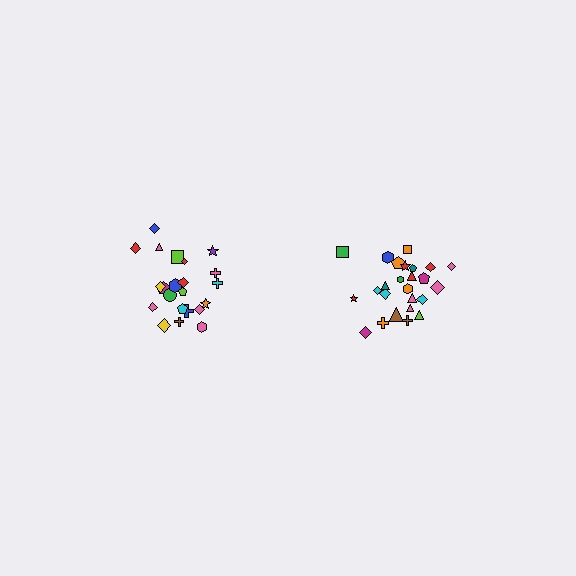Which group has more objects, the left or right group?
The right group.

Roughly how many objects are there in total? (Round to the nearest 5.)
Roughly 45 objects in total.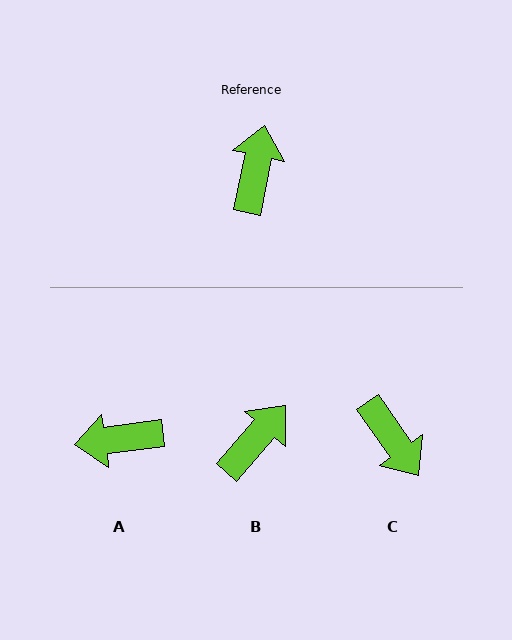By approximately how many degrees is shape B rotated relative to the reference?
Approximately 29 degrees clockwise.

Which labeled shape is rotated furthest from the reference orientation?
C, about 133 degrees away.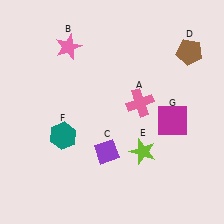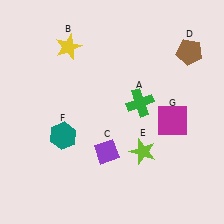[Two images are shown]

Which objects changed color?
A changed from pink to green. B changed from pink to yellow.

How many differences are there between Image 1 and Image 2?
There are 2 differences between the two images.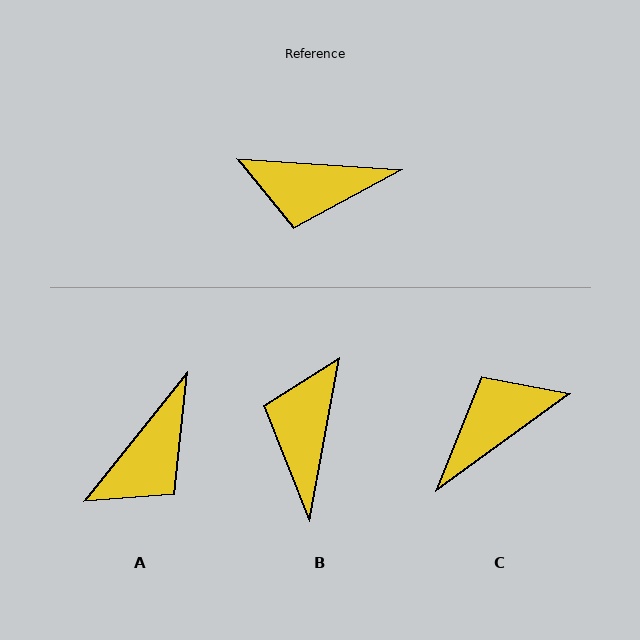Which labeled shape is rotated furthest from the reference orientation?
C, about 140 degrees away.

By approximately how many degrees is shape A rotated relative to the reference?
Approximately 55 degrees counter-clockwise.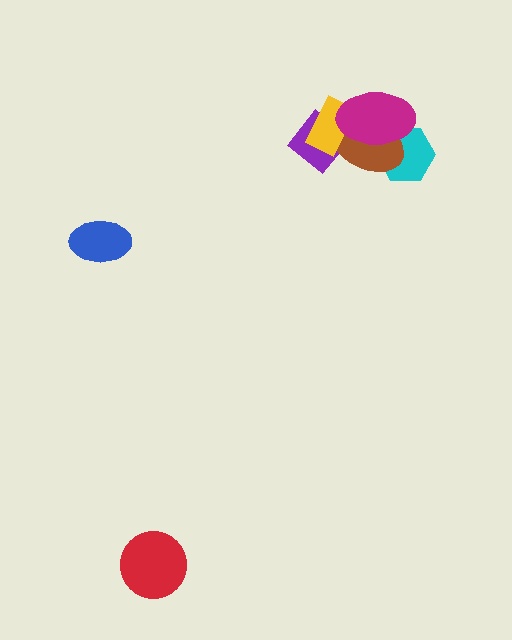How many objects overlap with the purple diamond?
3 objects overlap with the purple diamond.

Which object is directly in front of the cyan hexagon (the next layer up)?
The brown ellipse is directly in front of the cyan hexagon.